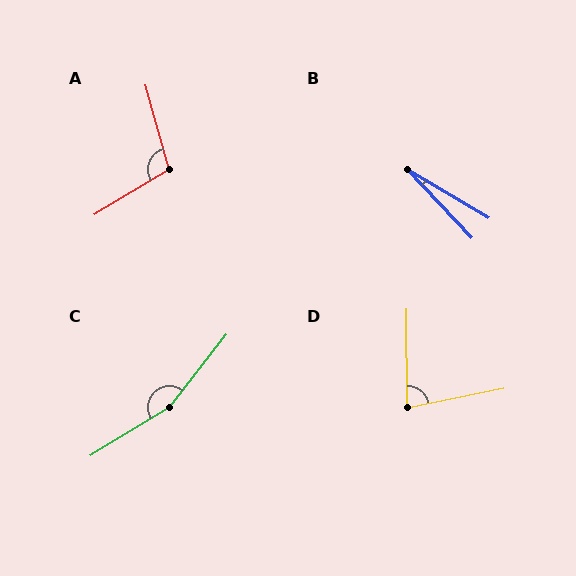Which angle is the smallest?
B, at approximately 16 degrees.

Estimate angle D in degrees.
Approximately 78 degrees.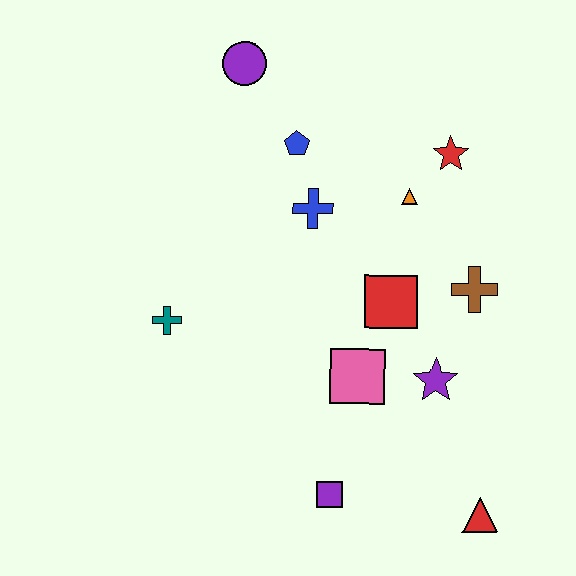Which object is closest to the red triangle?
The purple star is closest to the red triangle.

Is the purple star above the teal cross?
No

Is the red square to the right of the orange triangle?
No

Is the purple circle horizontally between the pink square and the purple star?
No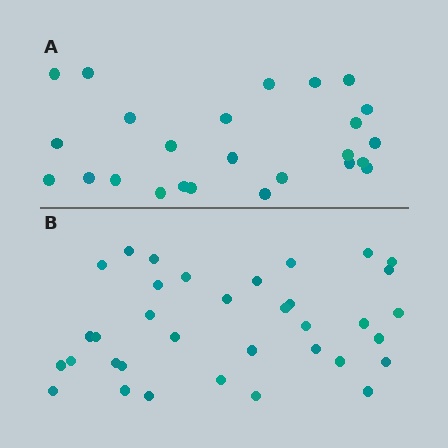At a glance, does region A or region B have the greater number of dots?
Region B (the bottom region) has more dots.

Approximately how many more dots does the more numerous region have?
Region B has roughly 10 or so more dots than region A.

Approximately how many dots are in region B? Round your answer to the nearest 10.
About 40 dots. (The exact count is 35, which rounds to 40.)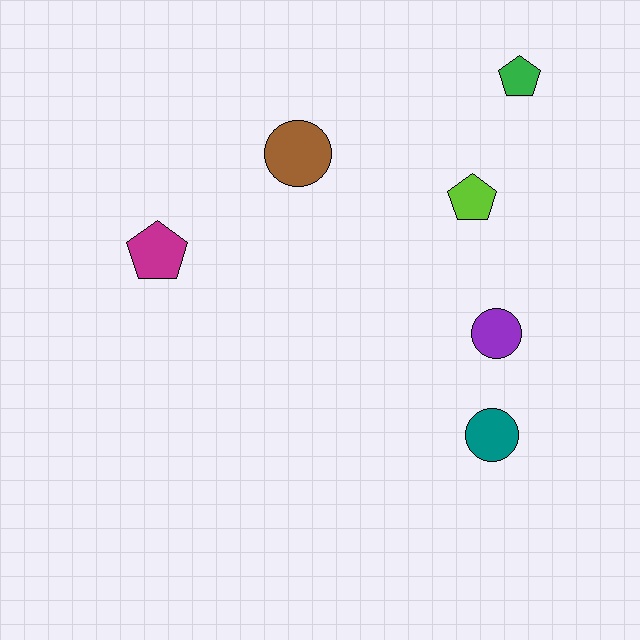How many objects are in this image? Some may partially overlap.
There are 6 objects.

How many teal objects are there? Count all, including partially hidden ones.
There is 1 teal object.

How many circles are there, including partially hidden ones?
There are 3 circles.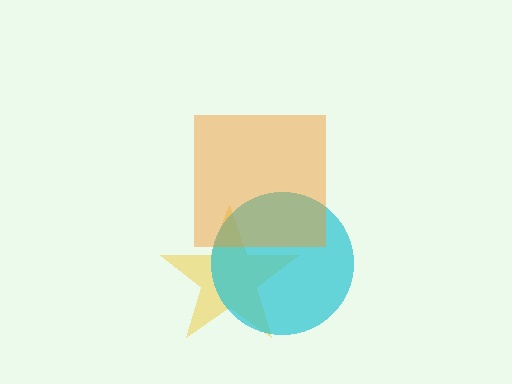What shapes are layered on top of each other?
The layered shapes are: a yellow star, a cyan circle, an orange square.